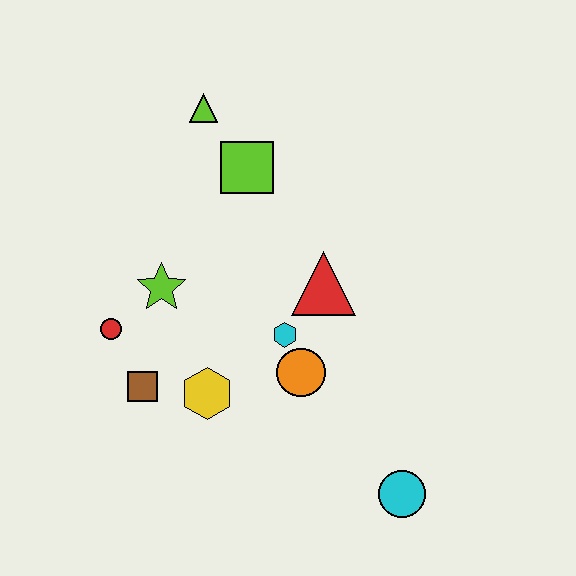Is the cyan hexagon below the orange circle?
No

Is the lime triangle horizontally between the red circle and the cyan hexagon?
Yes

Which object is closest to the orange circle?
The cyan hexagon is closest to the orange circle.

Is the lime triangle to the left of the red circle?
No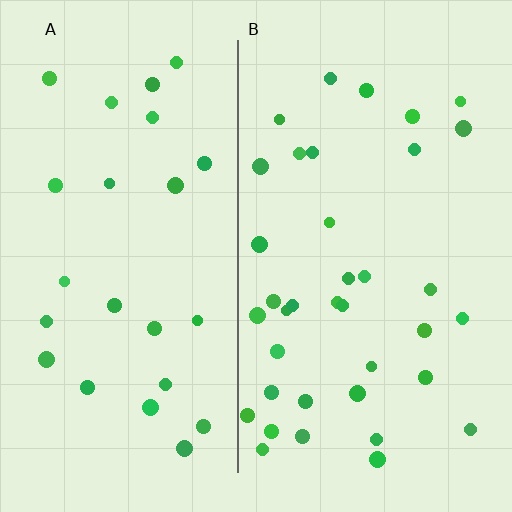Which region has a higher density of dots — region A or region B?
B (the right).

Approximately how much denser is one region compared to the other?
Approximately 1.6× — region B over region A.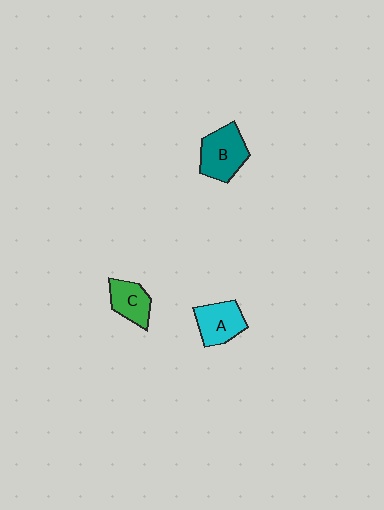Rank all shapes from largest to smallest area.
From largest to smallest: B (teal), A (cyan), C (green).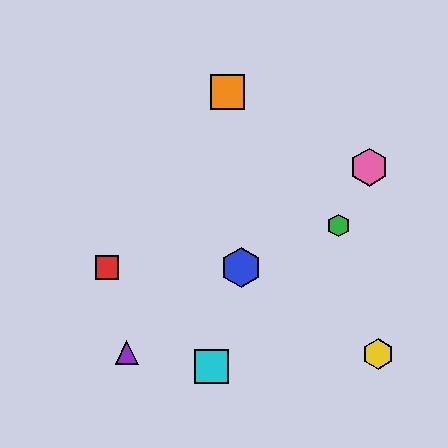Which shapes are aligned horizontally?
The red square, the blue hexagon are aligned horizontally.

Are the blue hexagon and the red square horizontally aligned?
Yes, both are at y≈267.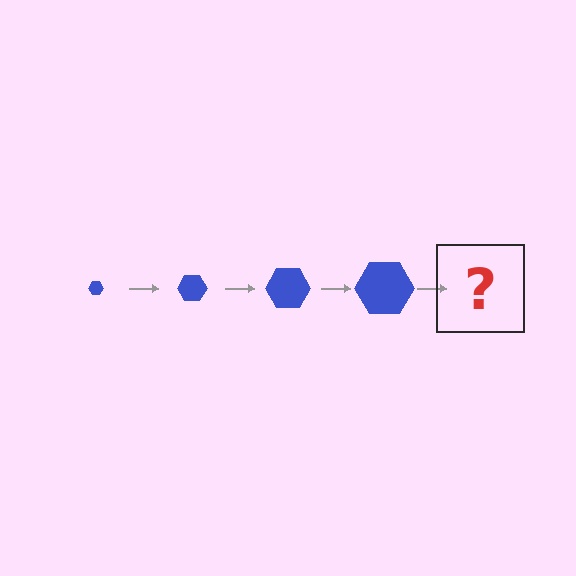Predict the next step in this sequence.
The next step is a blue hexagon, larger than the previous one.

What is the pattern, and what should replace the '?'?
The pattern is that the hexagon gets progressively larger each step. The '?' should be a blue hexagon, larger than the previous one.